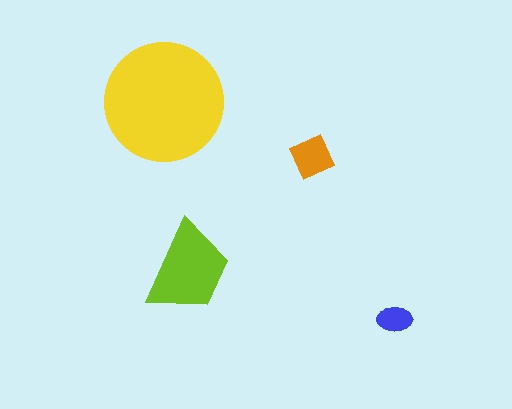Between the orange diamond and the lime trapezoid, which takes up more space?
The lime trapezoid.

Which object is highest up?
The yellow circle is topmost.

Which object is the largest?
The yellow circle.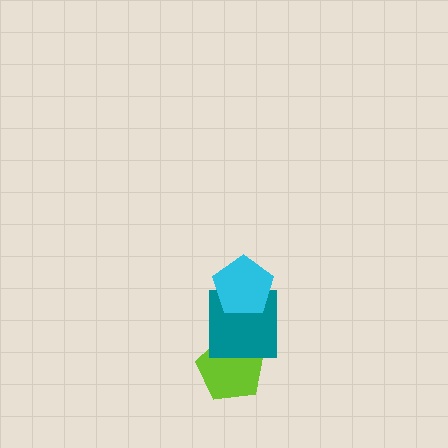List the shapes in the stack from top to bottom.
From top to bottom: the cyan pentagon, the teal square, the lime pentagon.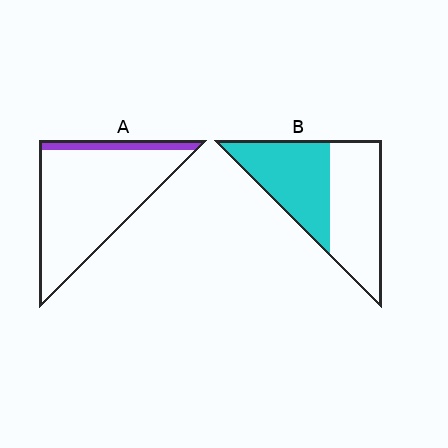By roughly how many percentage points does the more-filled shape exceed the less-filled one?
By roughly 35 percentage points (B over A).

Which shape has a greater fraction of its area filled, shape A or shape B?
Shape B.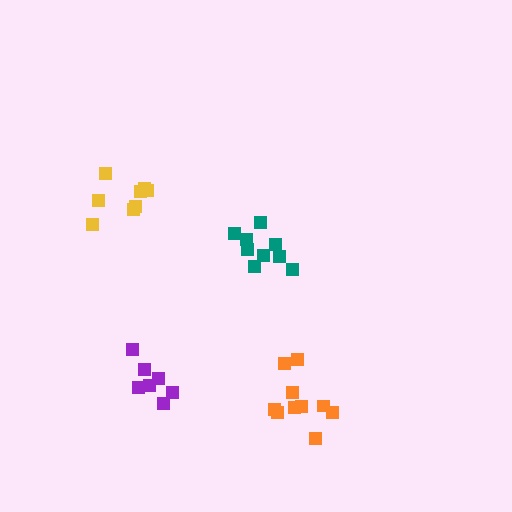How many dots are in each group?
Group 1: 8 dots, Group 2: 9 dots, Group 3: 7 dots, Group 4: 10 dots (34 total).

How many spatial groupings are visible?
There are 4 spatial groupings.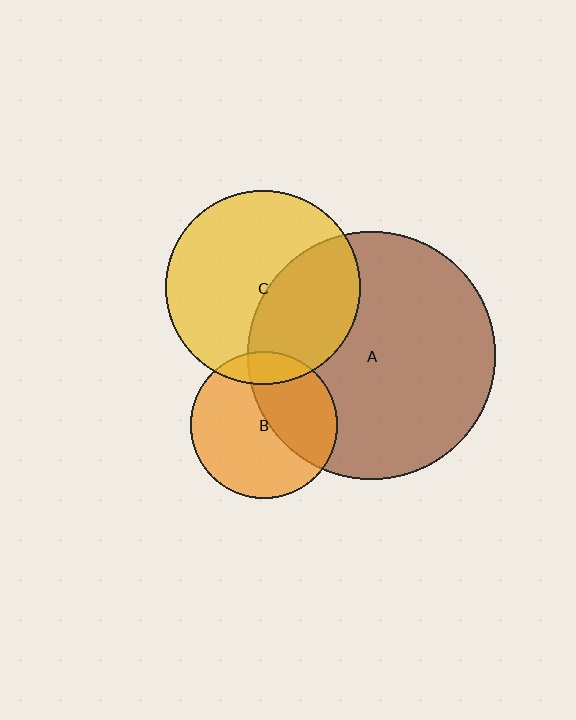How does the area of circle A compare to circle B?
Approximately 2.8 times.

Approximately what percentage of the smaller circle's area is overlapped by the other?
Approximately 40%.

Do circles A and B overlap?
Yes.